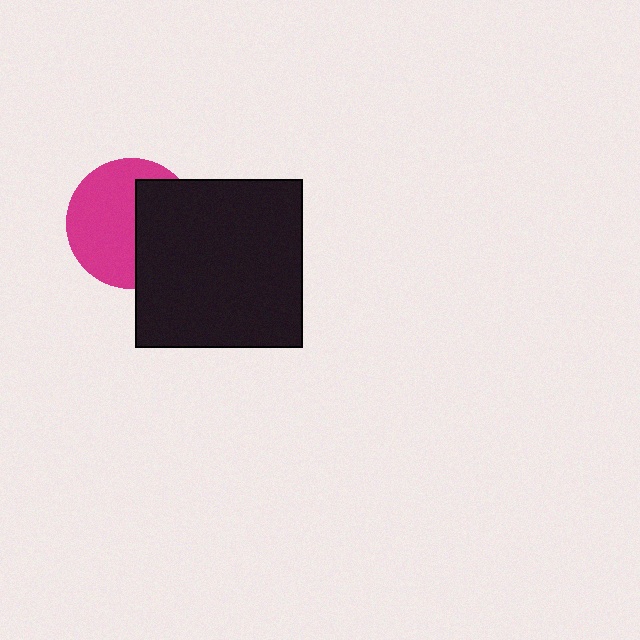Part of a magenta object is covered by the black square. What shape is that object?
It is a circle.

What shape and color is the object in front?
The object in front is a black square.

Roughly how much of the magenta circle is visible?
About half of it is visible (roughly 59%).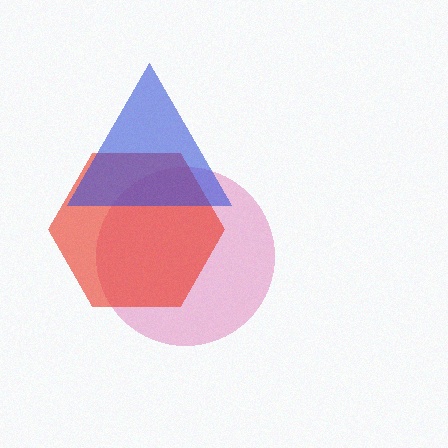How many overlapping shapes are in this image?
There are 3 overlapping shapes in the image.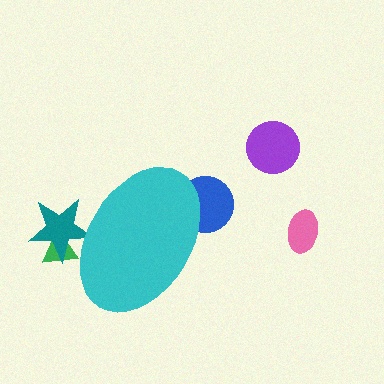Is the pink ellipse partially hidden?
No, the pink ellipse is fully visible.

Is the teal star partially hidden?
Yes, the teal star is partially hidden behind the cyan ellipse.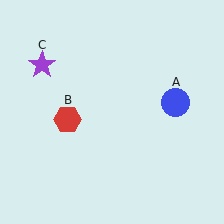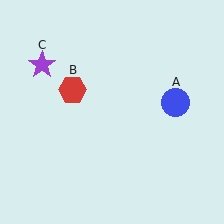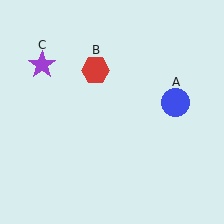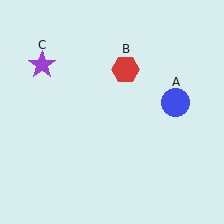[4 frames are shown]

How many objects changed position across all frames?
1 object changed position: red hexagon (object B).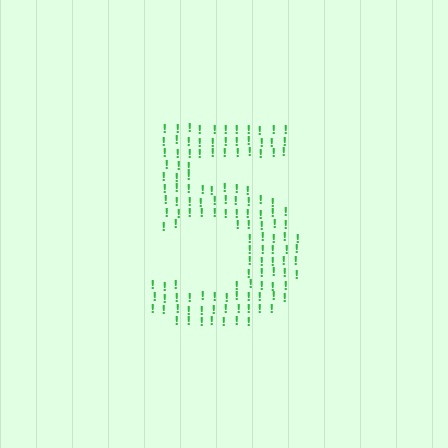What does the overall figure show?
The overall figure shows the digit 5.